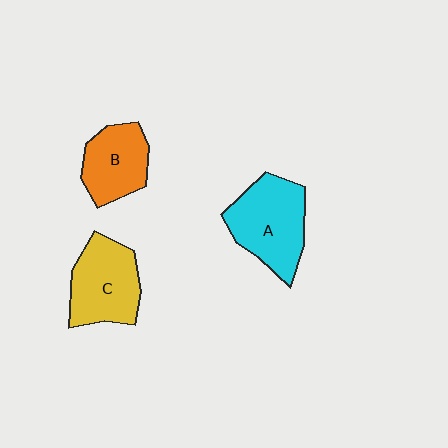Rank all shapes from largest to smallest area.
From largest to smallest: A (cyan), C (yellow), B (orange).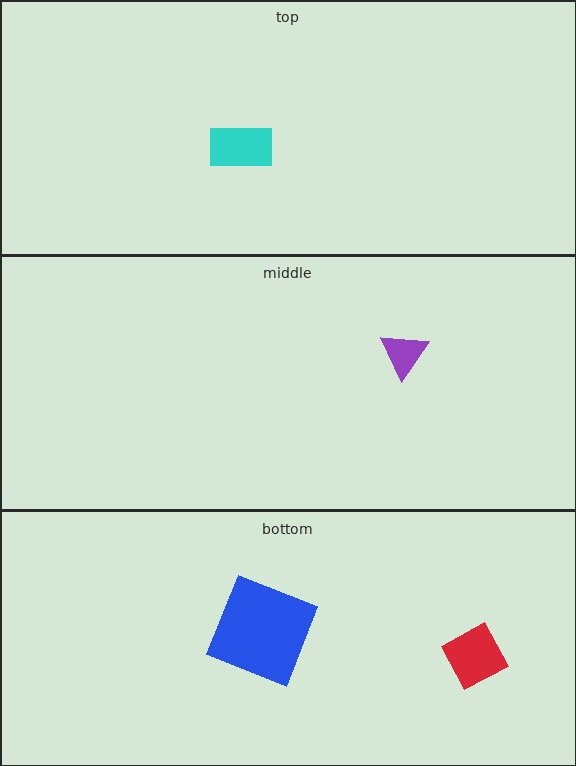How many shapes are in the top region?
1.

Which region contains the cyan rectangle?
The top region.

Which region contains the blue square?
The bottom region.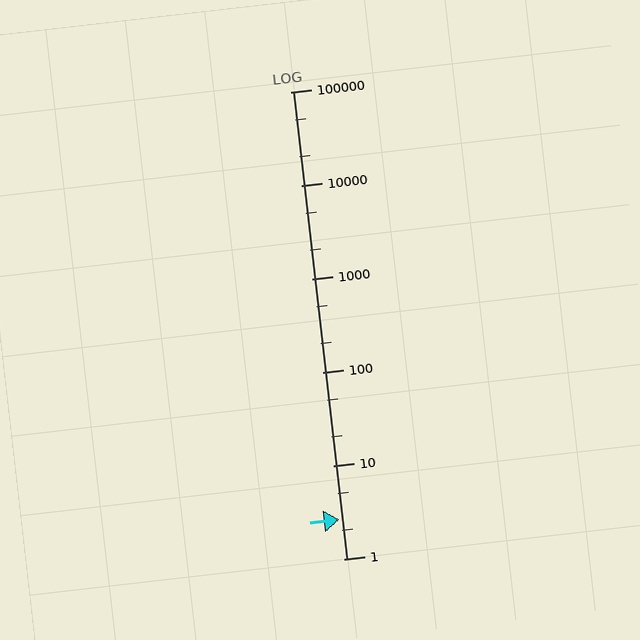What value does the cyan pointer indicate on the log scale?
The pointer indicates approximately 2.6.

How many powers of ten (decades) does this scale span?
The scale spans 5 decades, from 1 to 100000.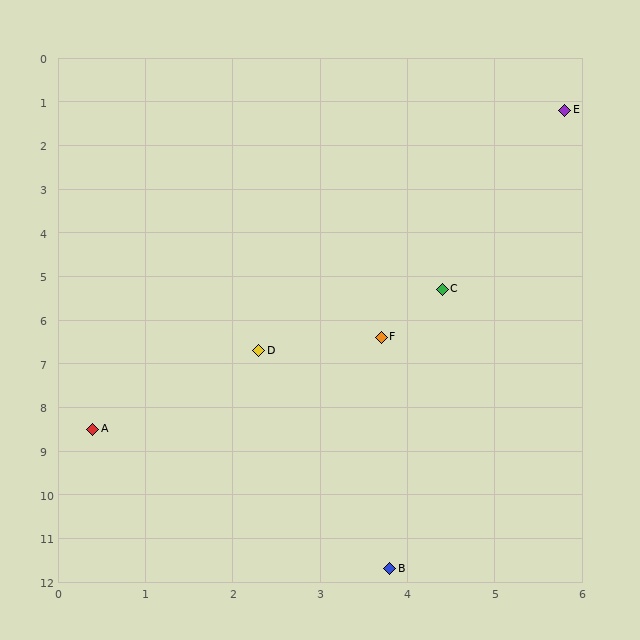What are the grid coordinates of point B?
Point B is at approximately (3.8, 11.7).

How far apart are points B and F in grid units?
Points B and F are about 5.3 grid units apart.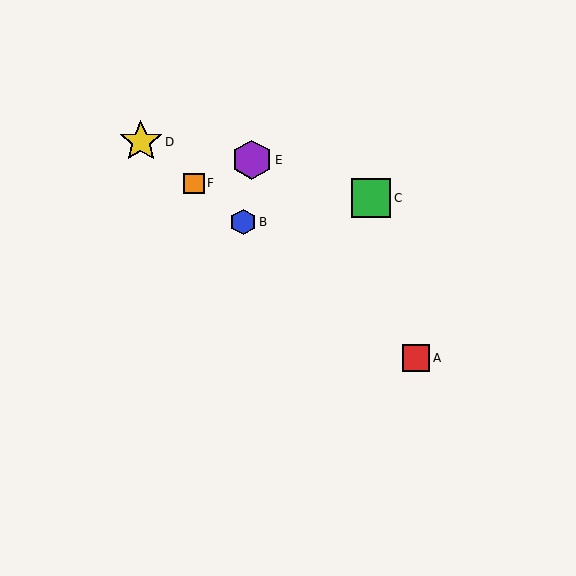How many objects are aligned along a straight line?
4 objects (A, B, D, F) are aligned along a straight line.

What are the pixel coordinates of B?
Object B is at (243, 222).